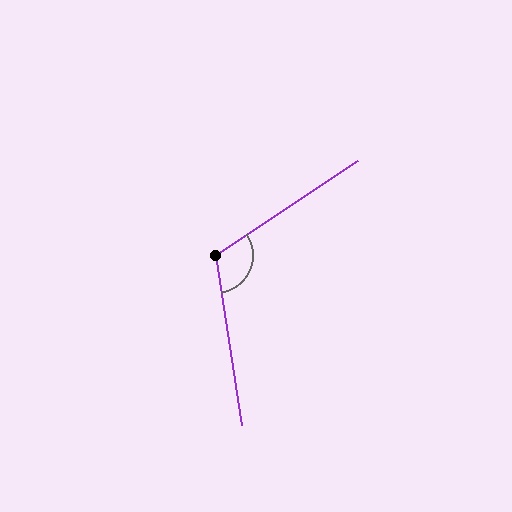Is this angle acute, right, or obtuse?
It is obtuse.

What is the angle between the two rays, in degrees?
Approximately 115 degrees.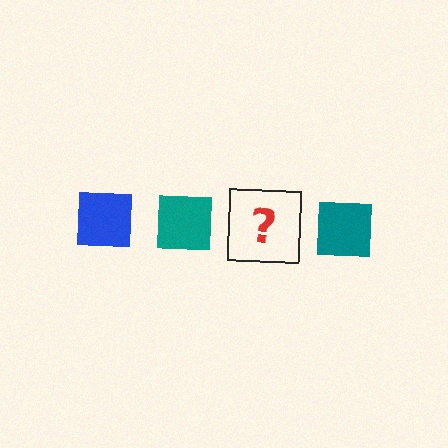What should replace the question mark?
The question mark should be replaced with a blue square.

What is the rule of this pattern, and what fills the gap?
The rule is that the pattern cycles through blue, teal squares. The gap should be filled with a blue square.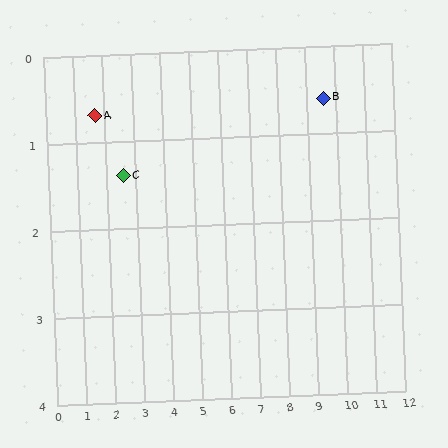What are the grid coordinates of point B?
Point B is at approximately (9.6, 0.6).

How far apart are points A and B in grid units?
Points A and B are about 7.9 grid units apart.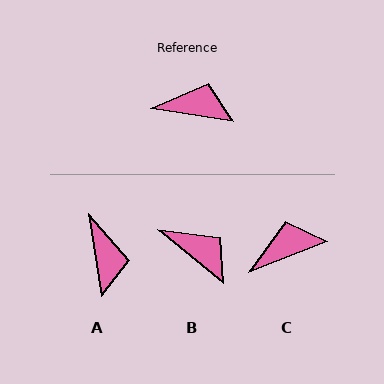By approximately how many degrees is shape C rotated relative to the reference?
Approximately 30 degrees counter-clockwise.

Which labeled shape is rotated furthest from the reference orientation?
A, about 72 degrees away.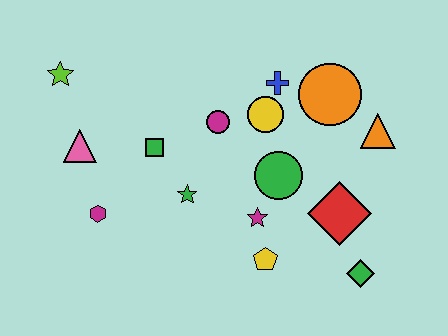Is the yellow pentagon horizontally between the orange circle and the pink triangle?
Yes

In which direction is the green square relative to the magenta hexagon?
The green square is above the magenta hexagon.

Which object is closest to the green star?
The green square is closest to the green star.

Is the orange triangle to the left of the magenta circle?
No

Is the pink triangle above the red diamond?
Yes